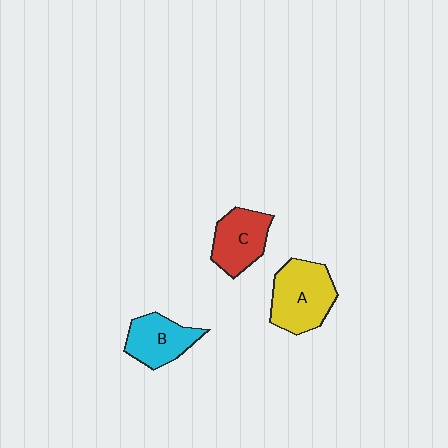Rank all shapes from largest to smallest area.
From largest to smallest: A (yellow), C (red), B (cyan).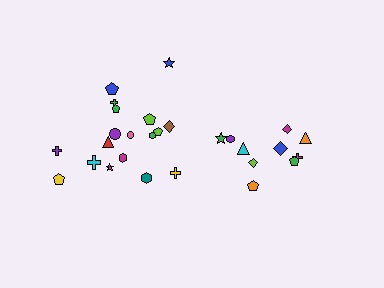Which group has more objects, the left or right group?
The left group.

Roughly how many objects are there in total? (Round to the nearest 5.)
Roughly 30 objects in total.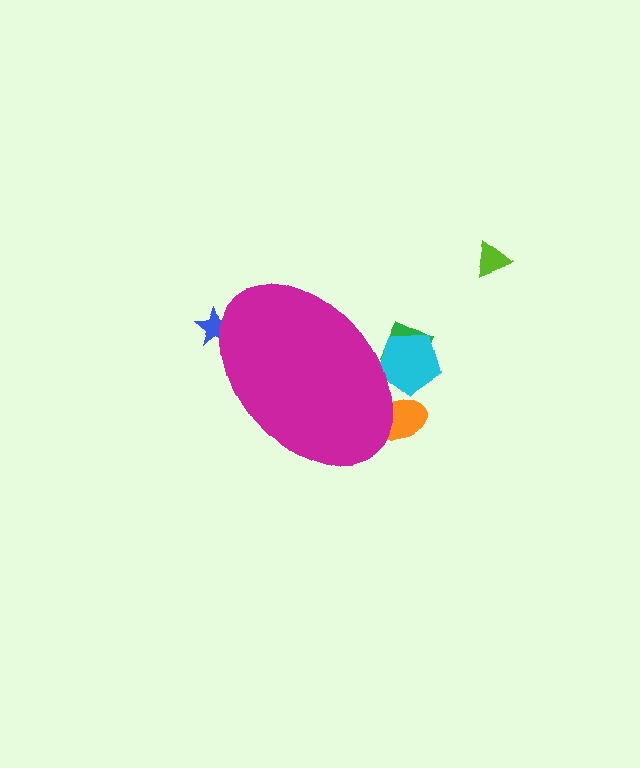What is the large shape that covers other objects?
A magenta ellipse.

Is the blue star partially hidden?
Yes, the blue star is partially hidden behind the magenta ellipse.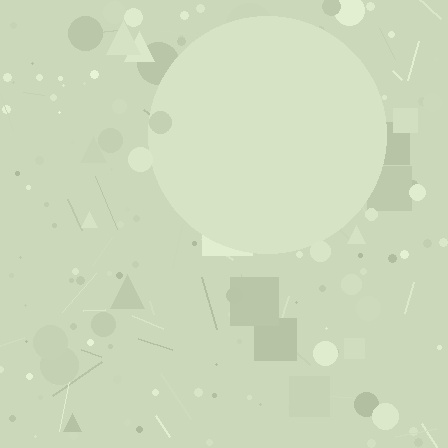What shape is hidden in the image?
A circle is hidden in the image.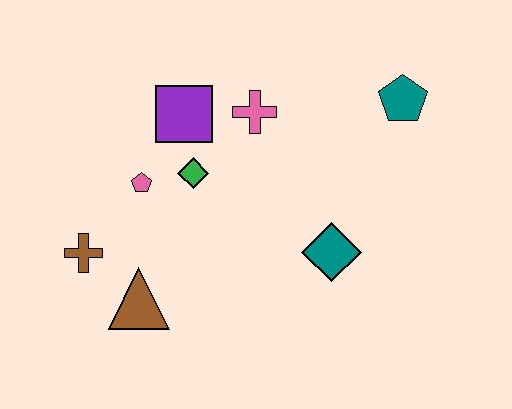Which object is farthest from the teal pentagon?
The brown cross is farthest from the teal pentagon.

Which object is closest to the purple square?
The green diamond is closest to the purple square.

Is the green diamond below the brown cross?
No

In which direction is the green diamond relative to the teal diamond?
The green diamond is to the left of the teal diamond.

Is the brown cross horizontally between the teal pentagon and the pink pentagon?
No